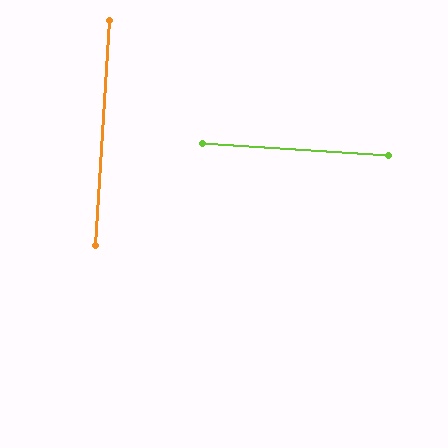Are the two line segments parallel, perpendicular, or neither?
Perpendicular — they meet at approximately 90°.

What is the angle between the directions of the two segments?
Approximately 90 degrees.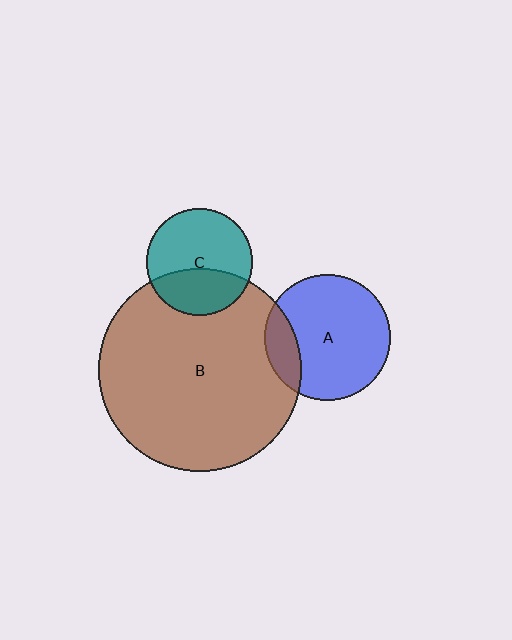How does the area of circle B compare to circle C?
Approximately 3.6 times.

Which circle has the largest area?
Circle B (brown).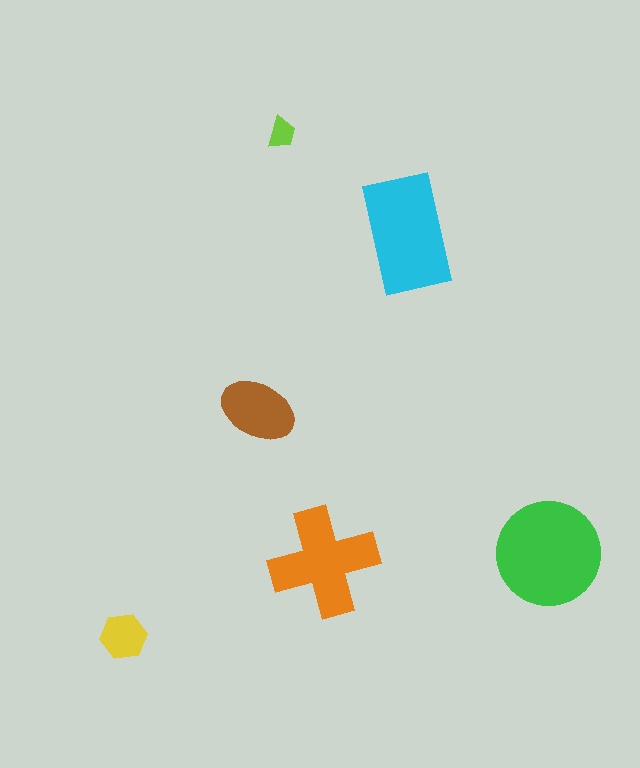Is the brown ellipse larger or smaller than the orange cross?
Smaller.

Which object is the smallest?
The lime trapezoid.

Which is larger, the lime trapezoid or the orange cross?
The orange cross.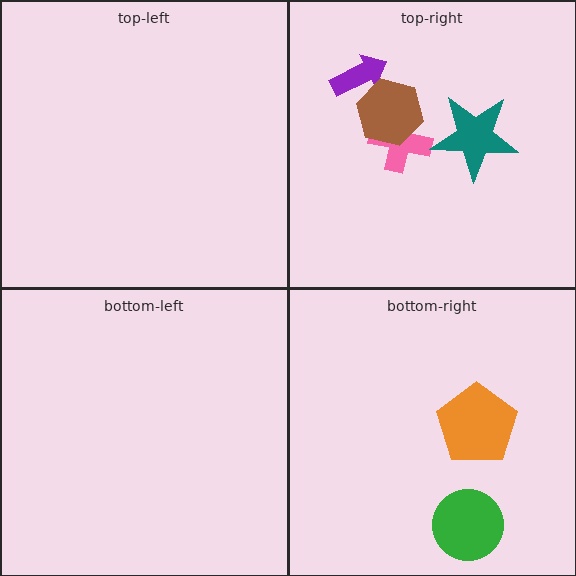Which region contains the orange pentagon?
The bottom-right region.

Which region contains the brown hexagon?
The top-right region.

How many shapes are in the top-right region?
4.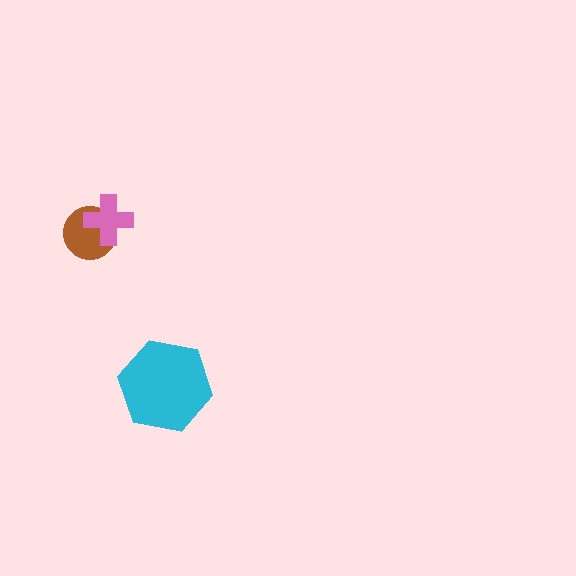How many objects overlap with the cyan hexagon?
0 objects overlap with the cyan hexagon.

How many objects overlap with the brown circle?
1 object overlaps with the brown circle.